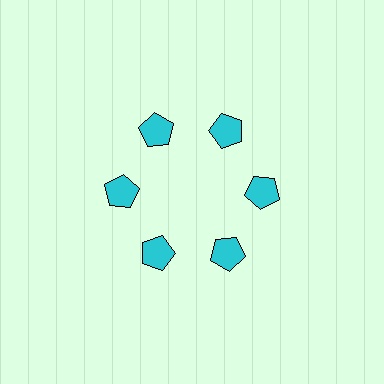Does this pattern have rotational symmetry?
Yes, this pattern has 6-fold rotational symmetry. It looks the same after rotating 60 degrees around the center.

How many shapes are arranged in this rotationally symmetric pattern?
There are 6 shapes, arranged in 6 groups of 1.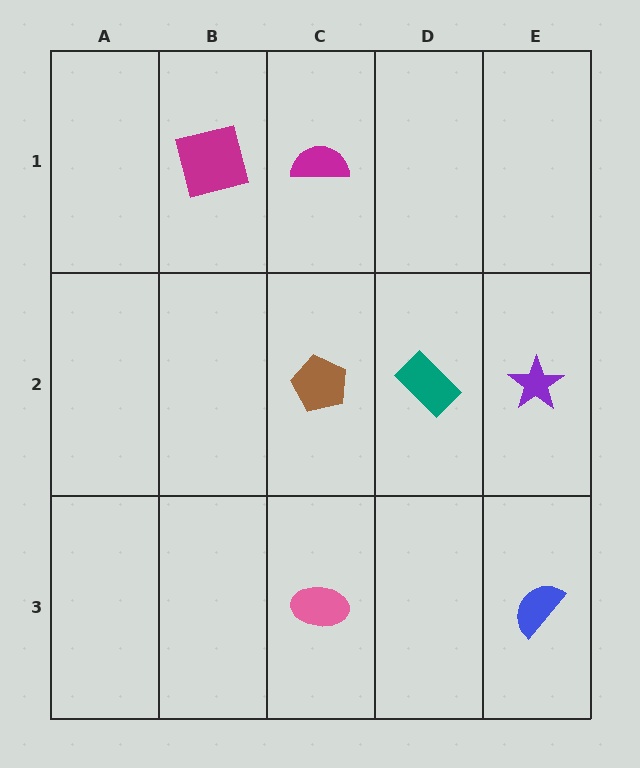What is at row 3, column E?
A blue semicircle.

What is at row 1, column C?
A magenta semicircle.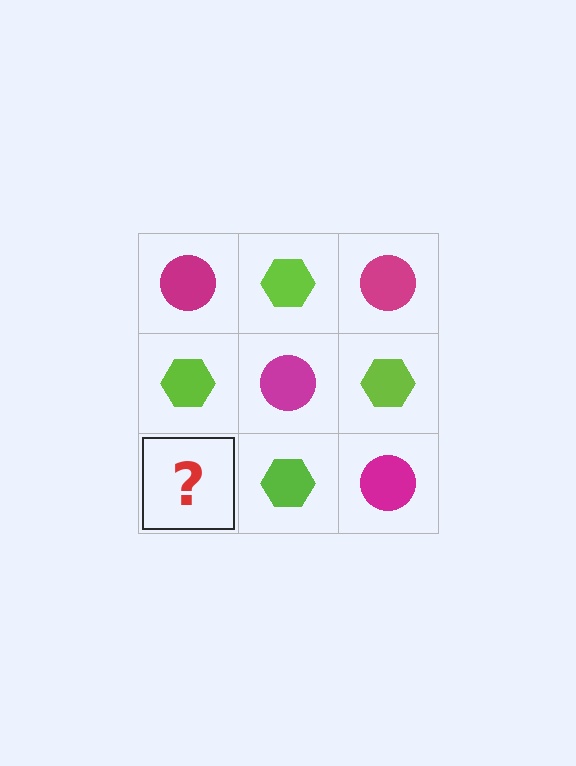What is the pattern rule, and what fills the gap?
The rule is that it alternates magenta circle and lime hexagon in a checkerboard pattern. The gap should be filled with a magenta circle.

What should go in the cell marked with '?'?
The missing cell should contain a magenta circle.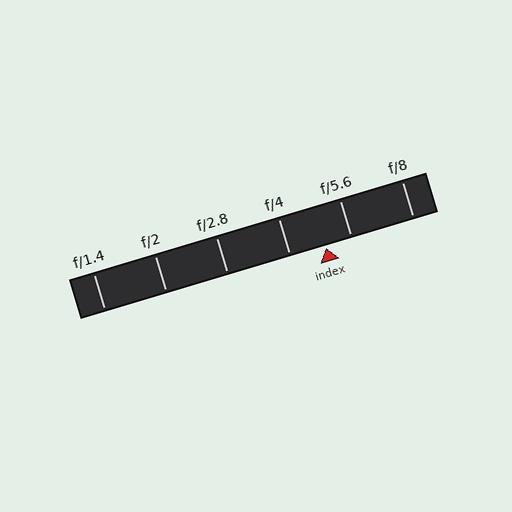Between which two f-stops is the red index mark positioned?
The index mark is between f/4 and f/5.6.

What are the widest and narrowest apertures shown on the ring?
The widest aperture shown is f/1.4 and the narrowest is f/8.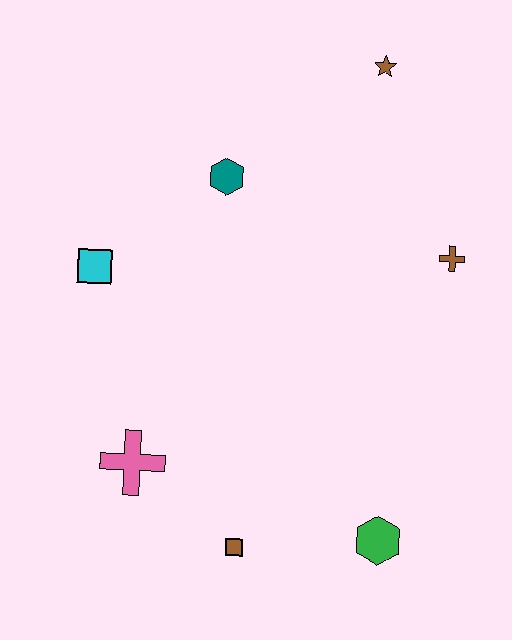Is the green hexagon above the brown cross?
No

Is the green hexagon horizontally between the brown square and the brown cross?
Yes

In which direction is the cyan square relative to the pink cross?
The cyan square is above the pink cross.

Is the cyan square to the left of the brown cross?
Yes